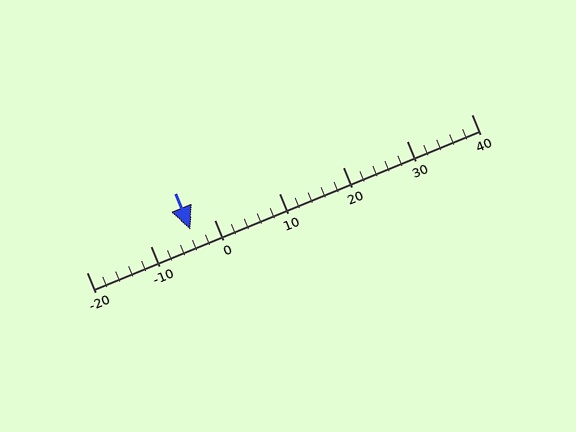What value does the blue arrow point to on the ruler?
The blue arrow points to approximately -4.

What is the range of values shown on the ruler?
The ruler shows values from -20 to 40.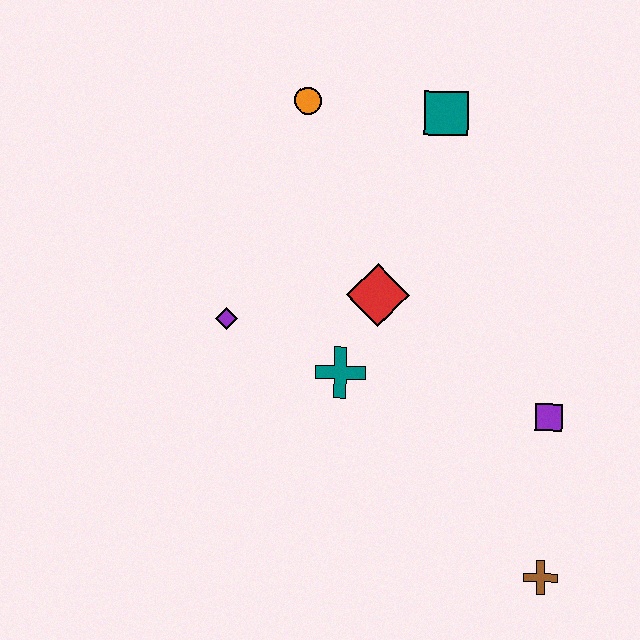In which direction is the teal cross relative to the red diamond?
The teal cross is below the red diamond.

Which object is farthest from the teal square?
The brown cross is farthest from the teal square.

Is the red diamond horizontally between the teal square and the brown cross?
No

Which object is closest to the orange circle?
The teal square is closest to the orange circle.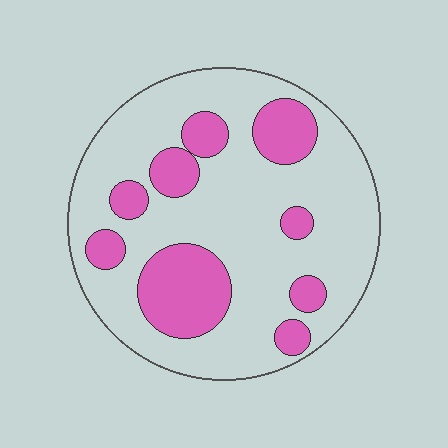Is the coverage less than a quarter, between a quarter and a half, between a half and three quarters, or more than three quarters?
Between a quarter and a half.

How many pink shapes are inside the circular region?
9.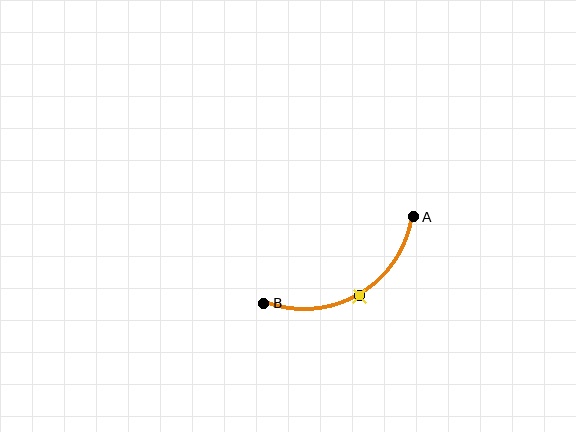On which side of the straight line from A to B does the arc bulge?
The arc bulges below the straight line connecting A and B.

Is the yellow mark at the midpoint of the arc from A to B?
Yes. The yellow mark lies on the arc at equal arc-length from both A and B — it is the arc midpoint.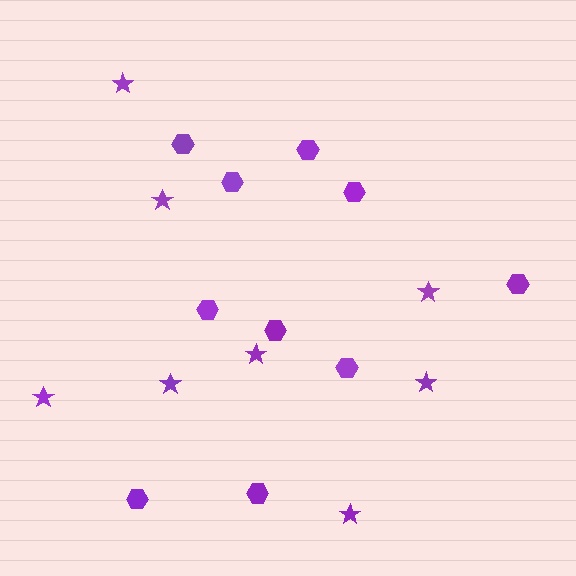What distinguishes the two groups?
There are 2 groups: one group of stars (8) and one group of hexagons (10).